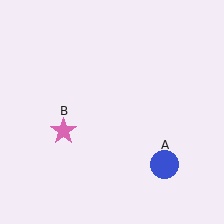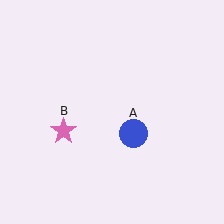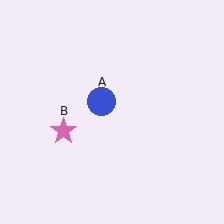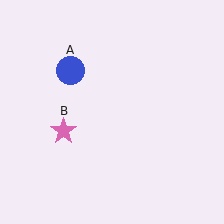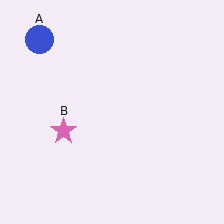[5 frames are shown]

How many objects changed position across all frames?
1 object changed position: blue circle (object A).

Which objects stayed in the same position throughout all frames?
Pink star (object B) remained stationary.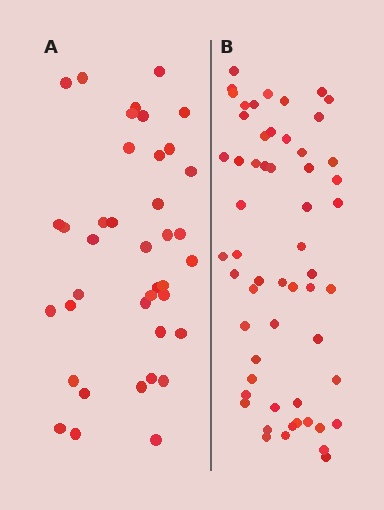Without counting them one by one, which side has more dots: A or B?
Region B (the right region) has more dots.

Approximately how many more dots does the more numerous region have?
Region B has approximately 20 more dots than region A.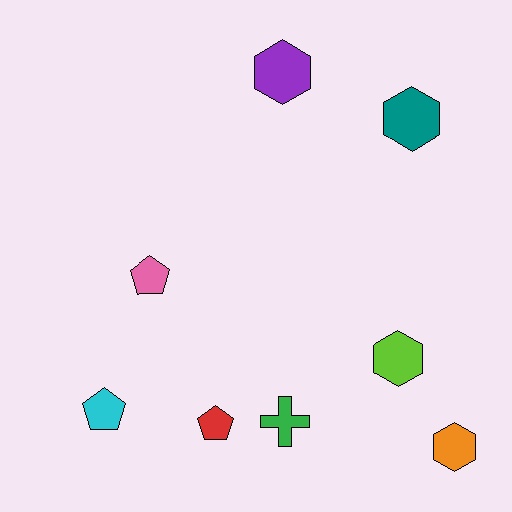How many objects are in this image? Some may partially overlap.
There are 8 objects.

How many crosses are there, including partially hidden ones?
There is 1 cross.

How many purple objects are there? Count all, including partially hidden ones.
There is 1 purple object.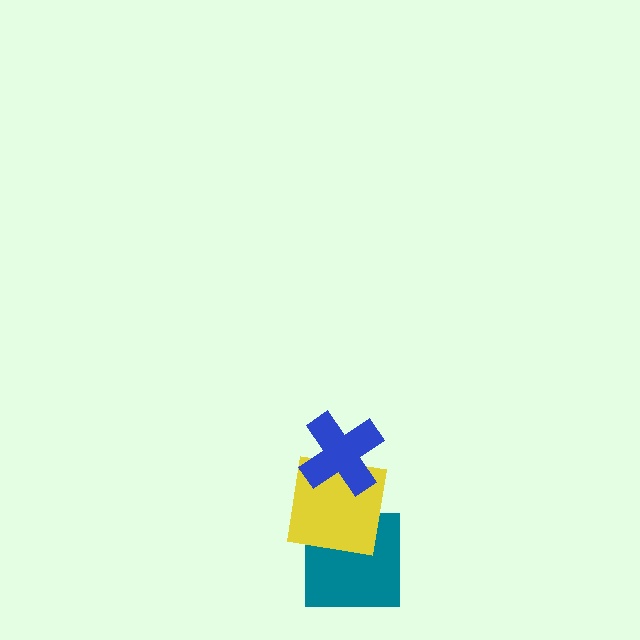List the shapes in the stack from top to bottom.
From top to bottom: the blue cross, the yellow square, the teal square.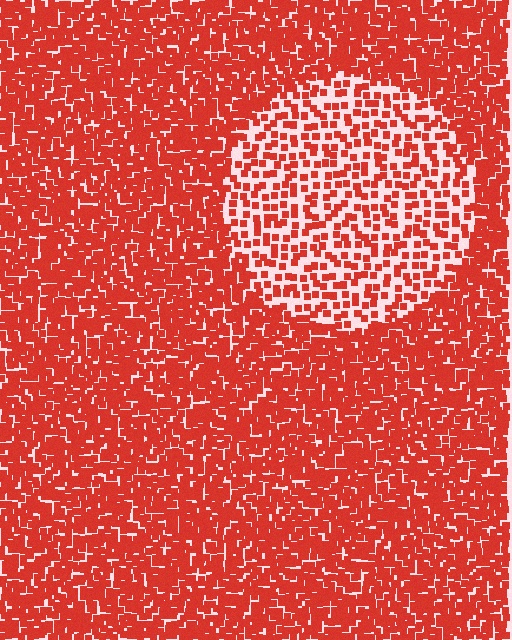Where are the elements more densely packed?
The elements are more densely packed outside the circle boundary.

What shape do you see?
I see a circle.